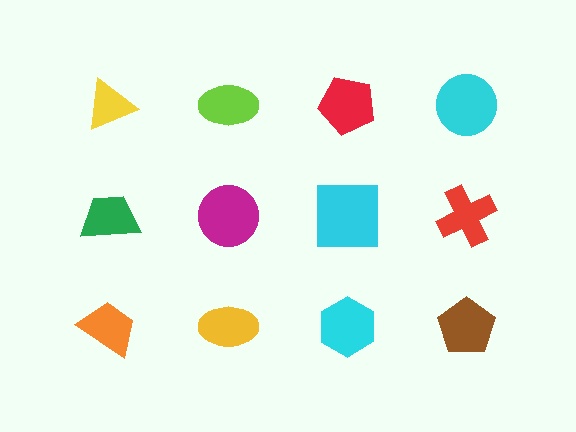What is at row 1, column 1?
A yellow triangle.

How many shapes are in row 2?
4 shapes.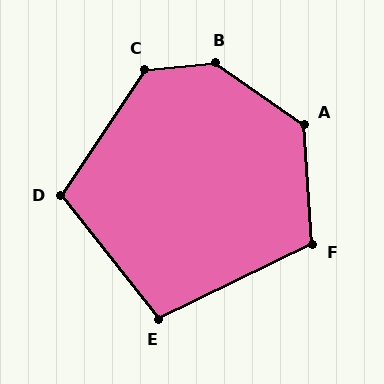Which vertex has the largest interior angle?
B, at approximately 140 degrees.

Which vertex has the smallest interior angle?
E, at approximately 103 degrees.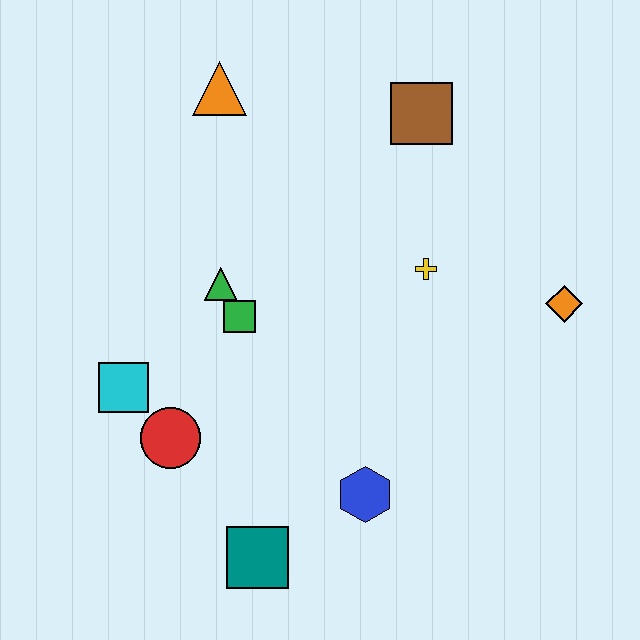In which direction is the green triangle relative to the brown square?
The green triangle is to the left of the brown square.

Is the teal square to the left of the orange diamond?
Yes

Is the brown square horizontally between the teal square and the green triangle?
No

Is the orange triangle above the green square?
Yes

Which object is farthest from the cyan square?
The orange diamond is farthest from the cyan square.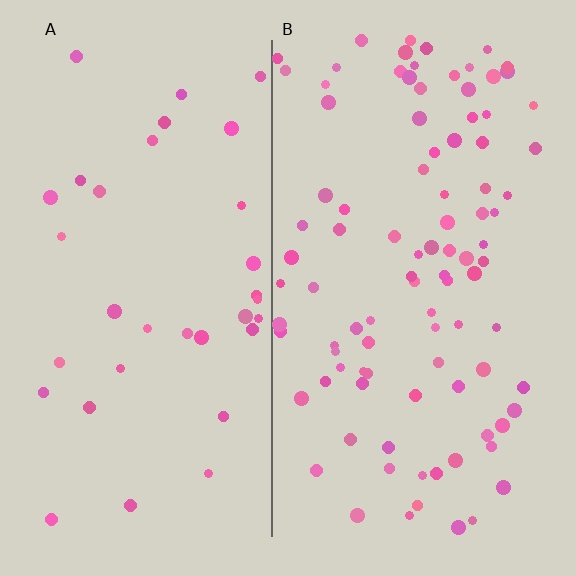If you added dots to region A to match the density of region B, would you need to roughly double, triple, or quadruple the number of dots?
Approximately triple.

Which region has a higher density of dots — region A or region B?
B (the right).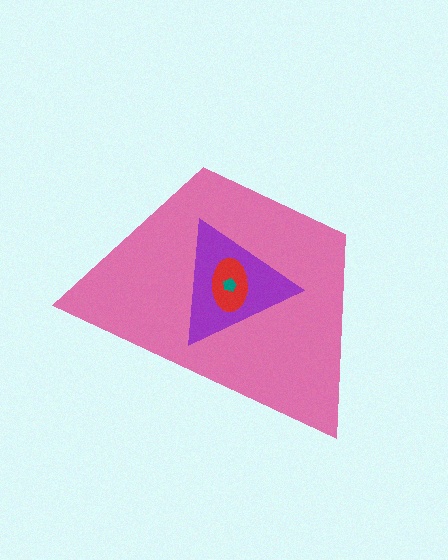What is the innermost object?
The teal pentagon.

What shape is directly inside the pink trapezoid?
The purple triangle.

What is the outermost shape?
The pink trapezoid.